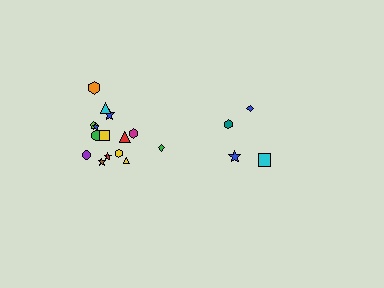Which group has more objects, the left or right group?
The left group.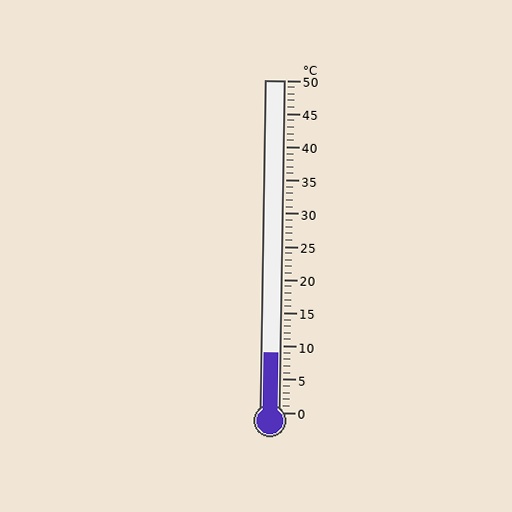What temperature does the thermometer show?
The thermometer shows approximately 9°C.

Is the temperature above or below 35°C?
The temperature is below 35°C.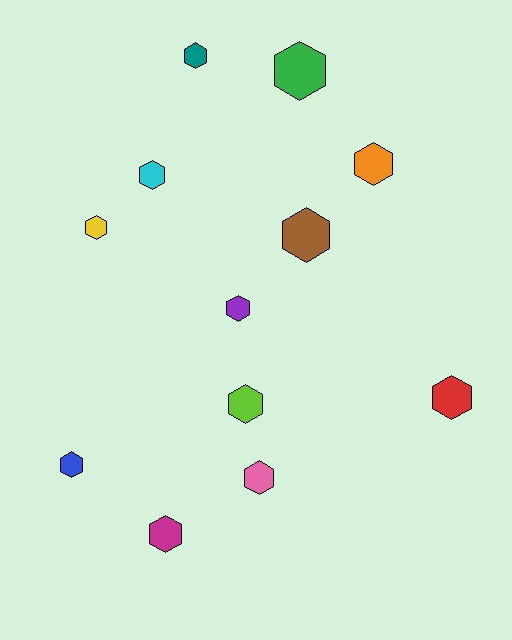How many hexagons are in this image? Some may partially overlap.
There are 12 hexagons.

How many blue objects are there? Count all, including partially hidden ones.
There is 1 blue object.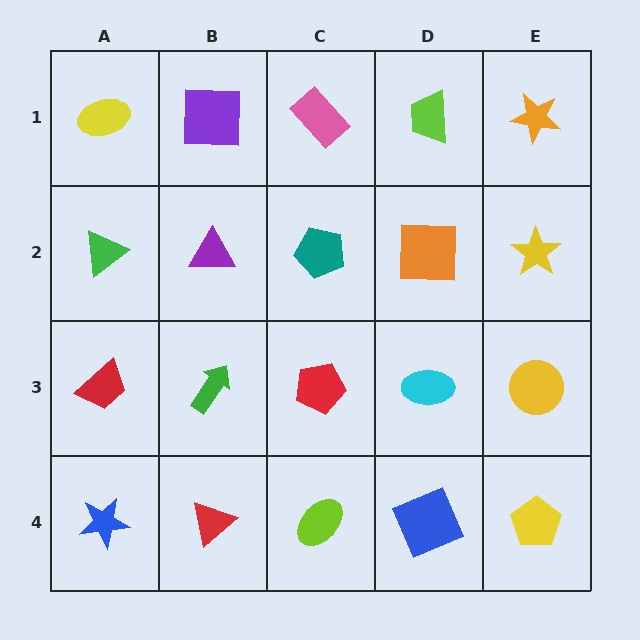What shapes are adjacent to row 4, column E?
A yellow circle (row 3, column E), a blue square (row 4, column D).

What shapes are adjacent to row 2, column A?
A yellow ellipse (row 1, column A), a red trapezoid (row 3, column A), a purple triangle (row 2, column B).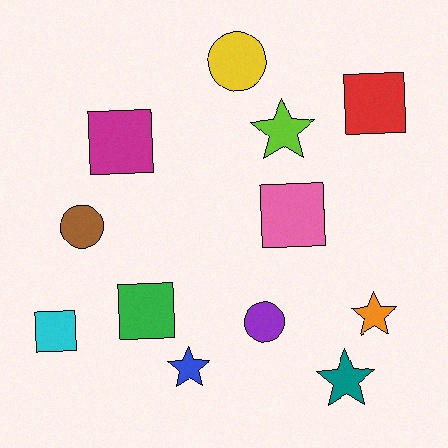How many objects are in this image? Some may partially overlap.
There are 12 objects.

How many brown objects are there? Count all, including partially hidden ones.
There is 1 brown object.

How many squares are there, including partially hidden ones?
There are 5 squares.